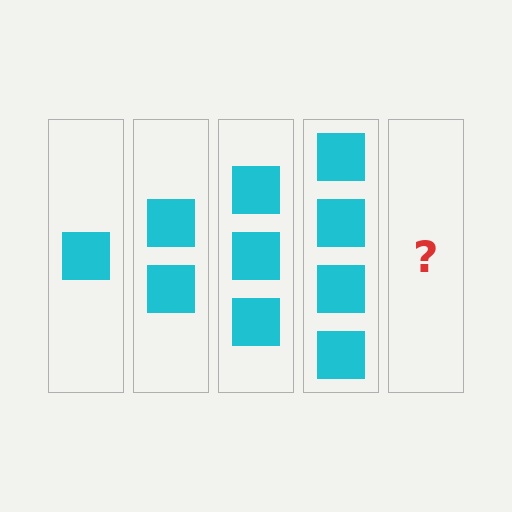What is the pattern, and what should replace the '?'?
The pattern is that each step adds one more square. The '?' should be 5 squares.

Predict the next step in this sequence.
The next step is 5 squares.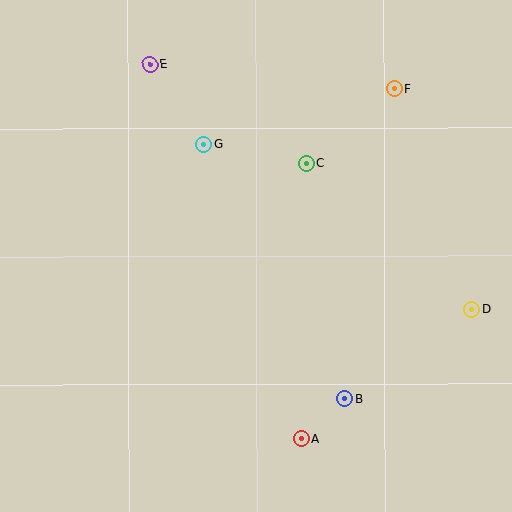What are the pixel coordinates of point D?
Point D is at (472, 310).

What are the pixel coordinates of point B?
Point B is at (345, 399).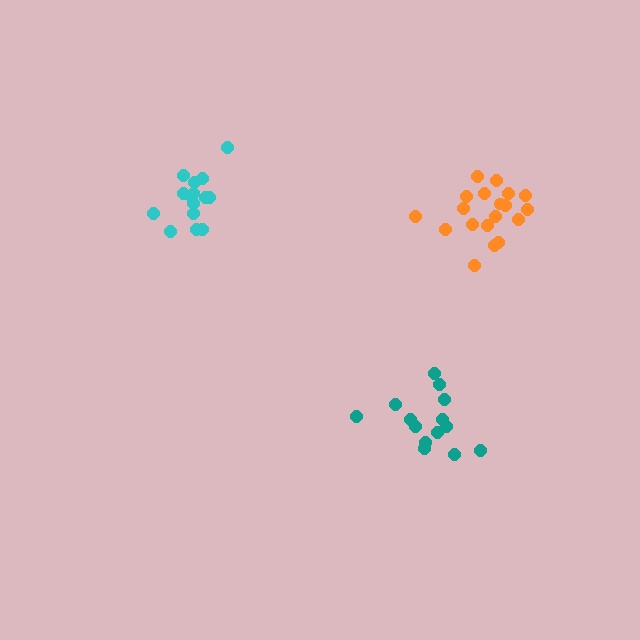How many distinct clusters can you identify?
There are 3 distinct clusters.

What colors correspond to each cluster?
The clusters are colored: teal, orange, cyan.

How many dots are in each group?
Group 1: 14 dots, Group 2: 19 dots, Group 3: 15 dots (48 total).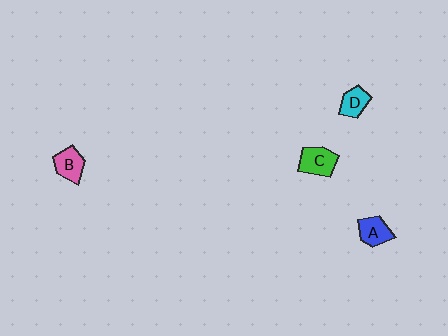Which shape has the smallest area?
Shape D (cyan).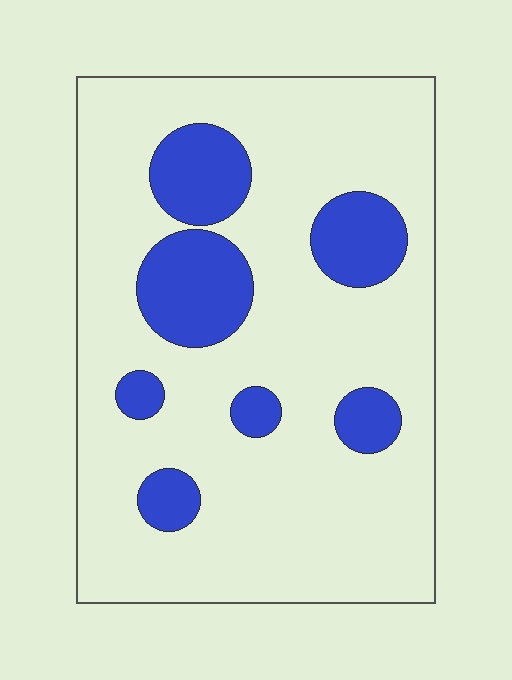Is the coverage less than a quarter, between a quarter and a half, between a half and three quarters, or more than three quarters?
Less than a quarter.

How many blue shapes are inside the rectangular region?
7.